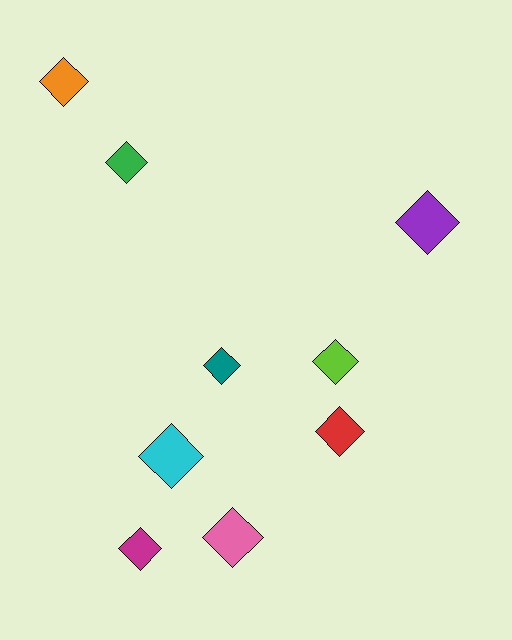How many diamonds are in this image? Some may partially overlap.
There are 9 diamonds.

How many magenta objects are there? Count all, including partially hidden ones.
There is 1 magenta object.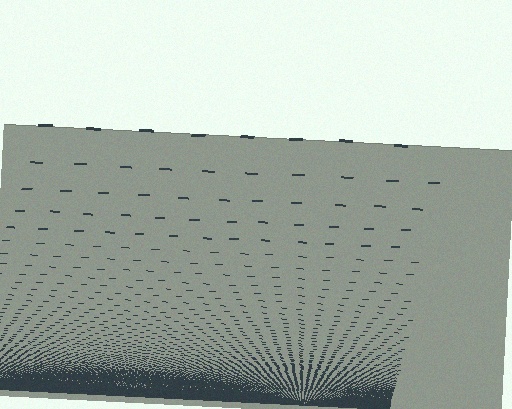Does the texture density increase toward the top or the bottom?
Density increases toward the bottom.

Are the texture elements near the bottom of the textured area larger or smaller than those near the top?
Smaller. The gradient is inverted — elements near the bottom are smaller and denser.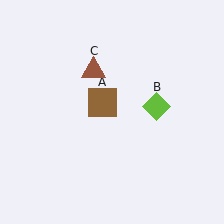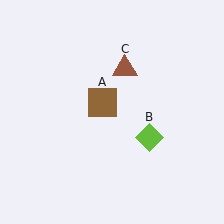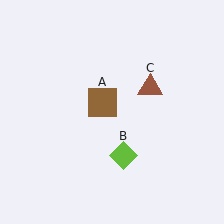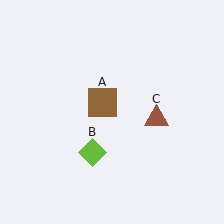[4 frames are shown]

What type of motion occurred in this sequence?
The lime diamond (object B), brown triangle (object C) rotated clockwise around the center of the scene.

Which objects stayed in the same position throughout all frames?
Brown square (object A) remained stationary.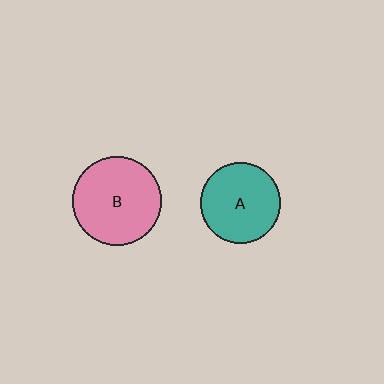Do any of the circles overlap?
No, none of the circles overlap.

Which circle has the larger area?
Circle B (pink).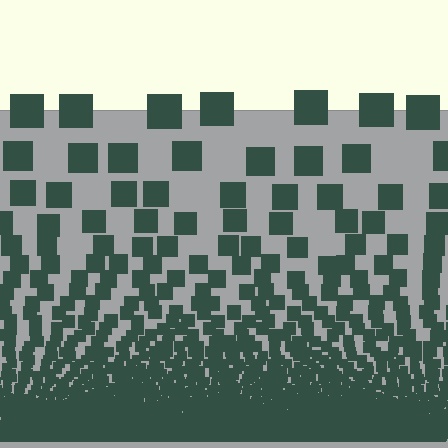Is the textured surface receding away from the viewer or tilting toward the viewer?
The surface appears to tilt toward the viewer. Texture elements get larger and sparser toward the top.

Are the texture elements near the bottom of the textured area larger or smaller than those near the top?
Smaller. The gradient is inverted — elements near the bottom are smaller and denser.